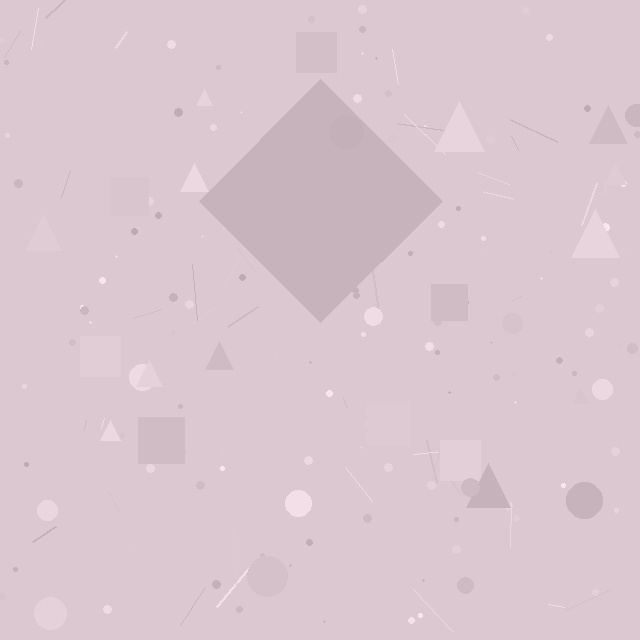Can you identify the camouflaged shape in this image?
The camouflaged shape is a diamond.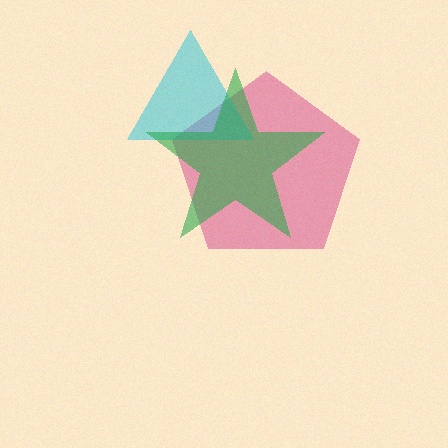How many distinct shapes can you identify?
There are 3 distinct shapes: a pink pentagon, a cyan triangle, a green star.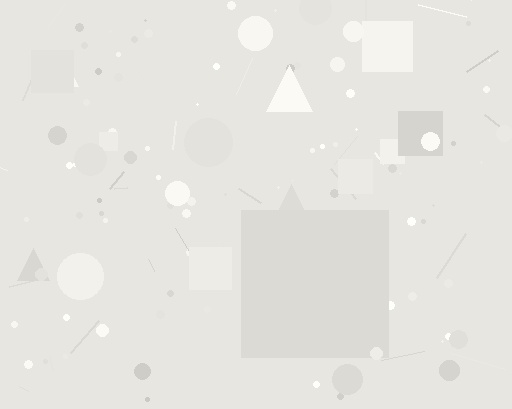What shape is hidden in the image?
A square is hidden in the image.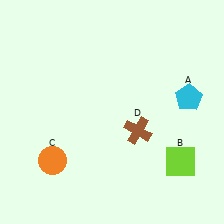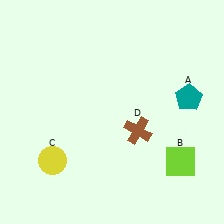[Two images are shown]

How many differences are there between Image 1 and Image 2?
There are 2 differences between the two images.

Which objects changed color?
A changed from cyan to teal. C changed from orange to yellow.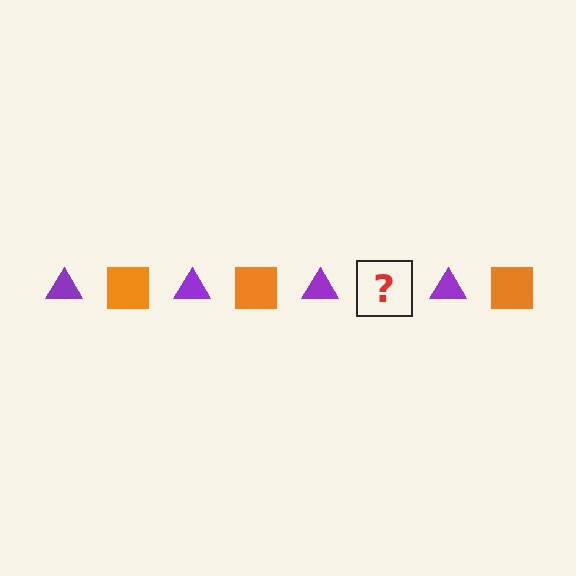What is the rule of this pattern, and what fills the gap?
The rule is that the pattern alternates between purple triangle and orange square. The gap should be filled with an orange square.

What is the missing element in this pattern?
The missing element is an orange square.